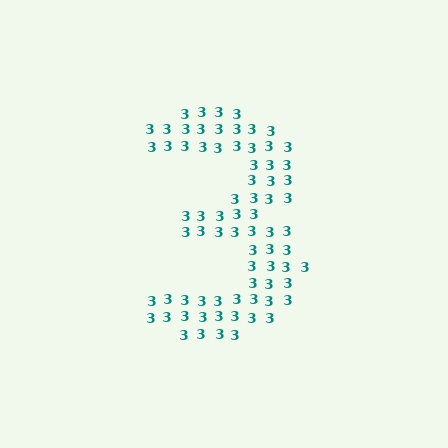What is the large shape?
The large shape is the digit 3.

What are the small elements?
The small elements are digit 3's.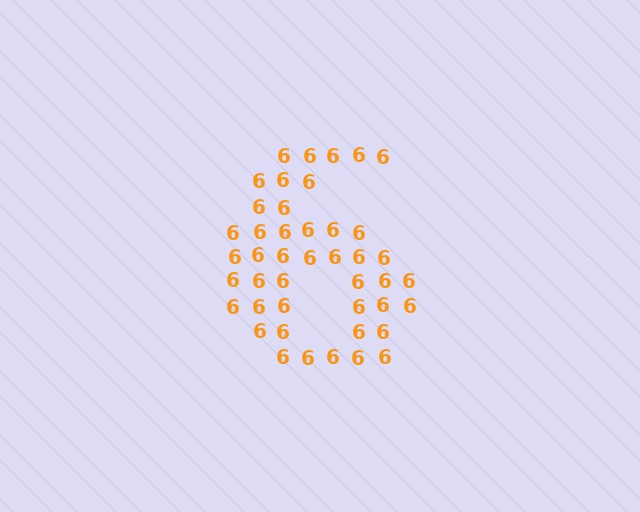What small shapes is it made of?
It is made of small digit 6's.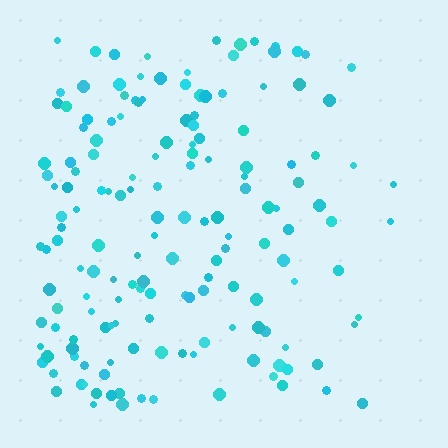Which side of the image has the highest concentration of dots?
The left.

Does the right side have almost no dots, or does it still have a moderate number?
Still a moderate number, just noticeably fewer than the left.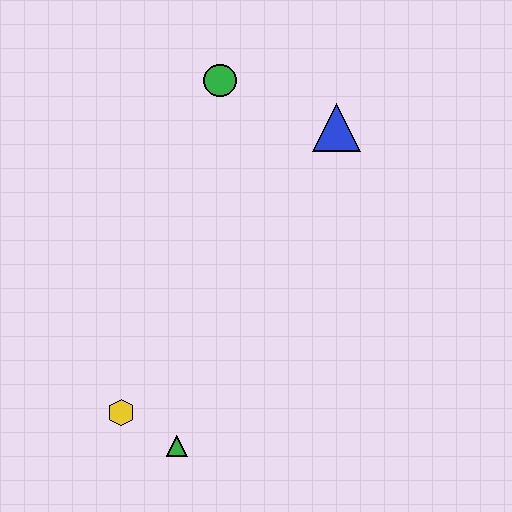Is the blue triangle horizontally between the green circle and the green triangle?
No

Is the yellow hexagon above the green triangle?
Yes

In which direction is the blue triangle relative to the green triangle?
The blue triangle is above the green triangle.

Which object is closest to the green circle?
The blue triangle is closest to the green circle.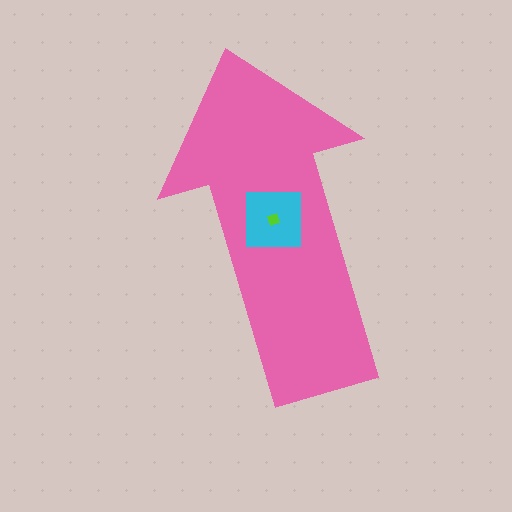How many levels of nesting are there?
3.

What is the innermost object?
The lime diamond.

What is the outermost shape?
The pink arrow.